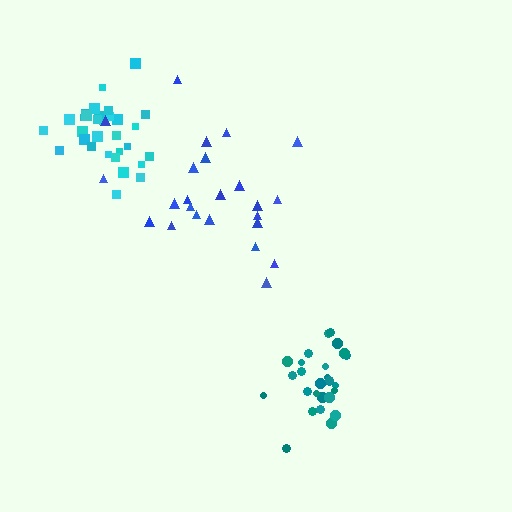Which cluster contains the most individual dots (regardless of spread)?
Cyan (32).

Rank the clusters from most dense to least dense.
cyan, teal, blue.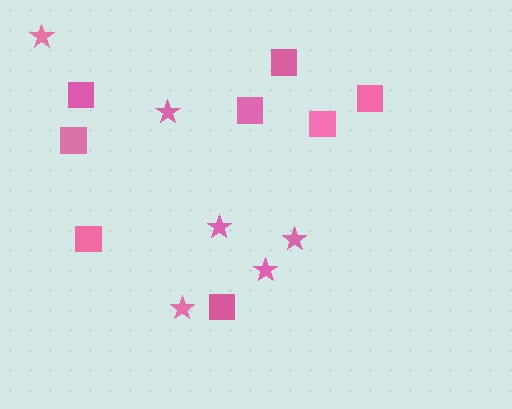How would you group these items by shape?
There are 2 groups: one group of stars (6) and one group of squares (8).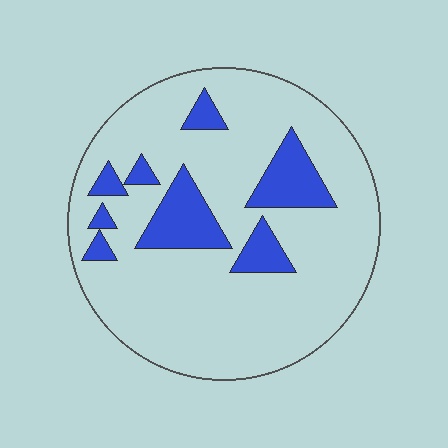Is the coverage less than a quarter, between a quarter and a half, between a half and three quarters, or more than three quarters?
Less than a quarter.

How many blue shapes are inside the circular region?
8.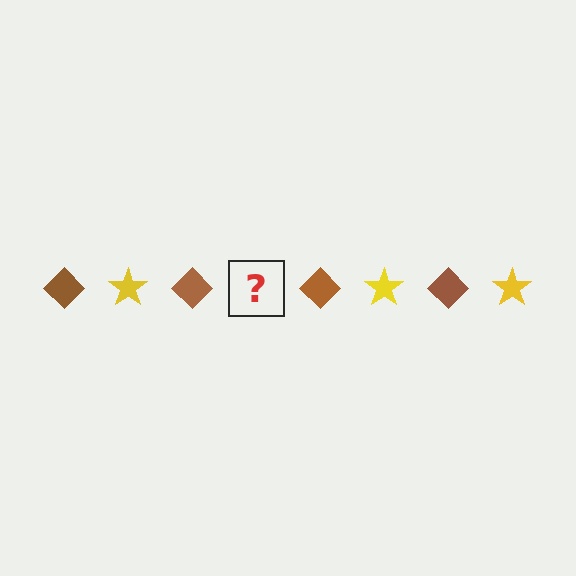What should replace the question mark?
The question mark should be replaced with a yellow star.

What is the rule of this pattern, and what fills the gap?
The rule is that the pattern alternates between brown diamond and yellow star. The gap should be filled with a yellow star.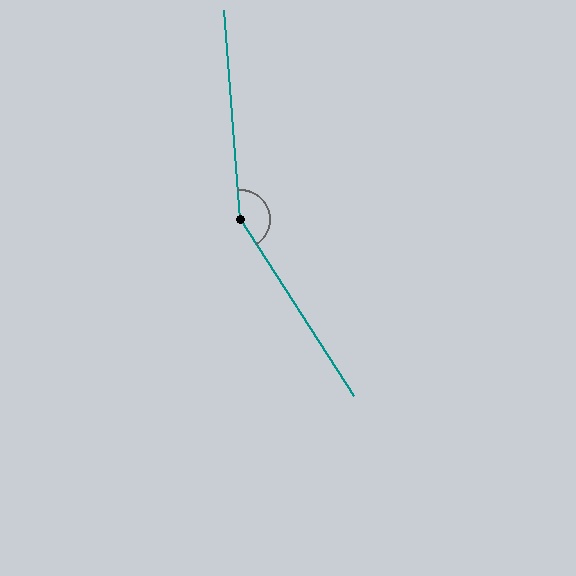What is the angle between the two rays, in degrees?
Approximately 152 degrees.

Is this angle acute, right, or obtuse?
It is obtuse.